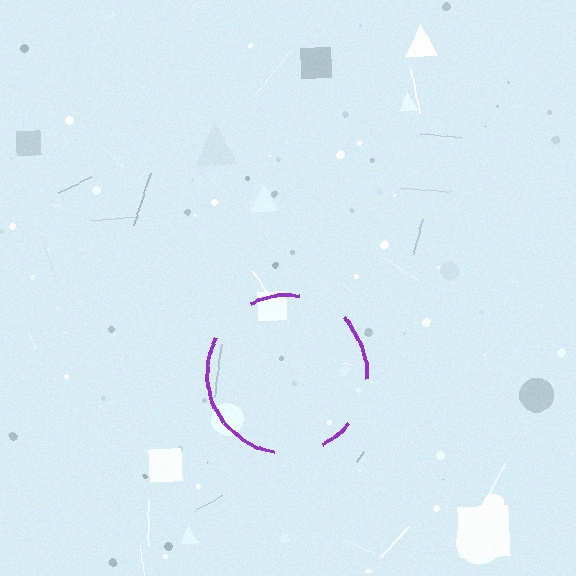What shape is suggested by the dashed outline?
The dashed outline suggests a circle.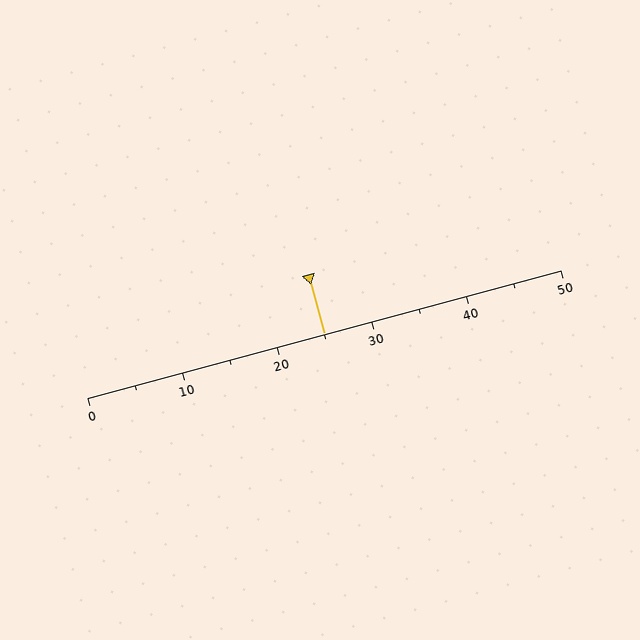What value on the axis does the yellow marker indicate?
The marker indicates approximately 25.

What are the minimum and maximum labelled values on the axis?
The axis runs from 0 to 50.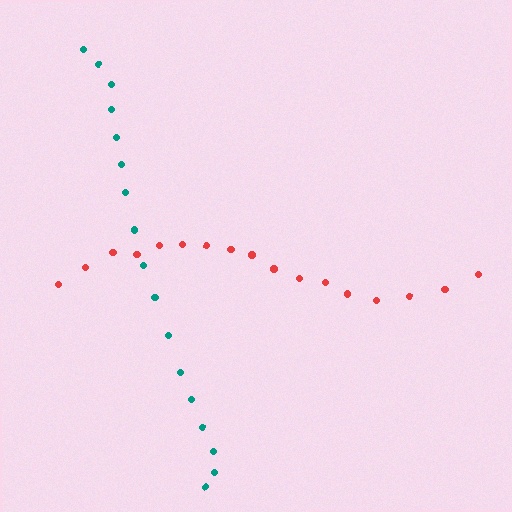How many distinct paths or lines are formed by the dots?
There are 2 distinct paths.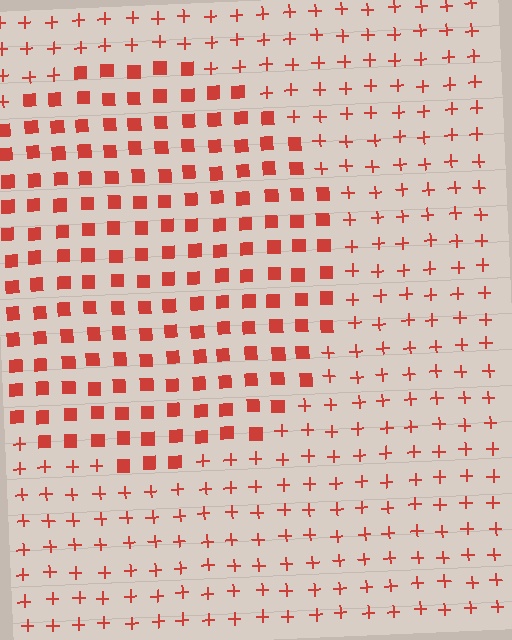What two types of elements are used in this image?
The image uses squares inside the circle region and plus signs outside it.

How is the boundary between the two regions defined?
The boundary is defined by a change in element shape: squares inside vs. plus signs outside. All elements share the same color and spacing.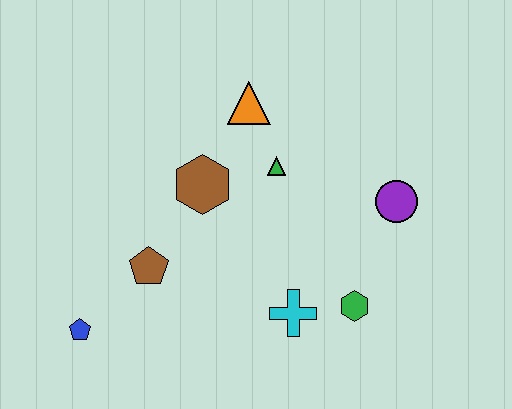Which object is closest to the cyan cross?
The green hexagon is closest to the cyan cross.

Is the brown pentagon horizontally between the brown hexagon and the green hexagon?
No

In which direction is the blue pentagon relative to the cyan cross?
The blue pentagon is to the left of the cyan cross.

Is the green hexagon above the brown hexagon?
No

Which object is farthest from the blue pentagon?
The purple circle is farthest from the blue pentagon.